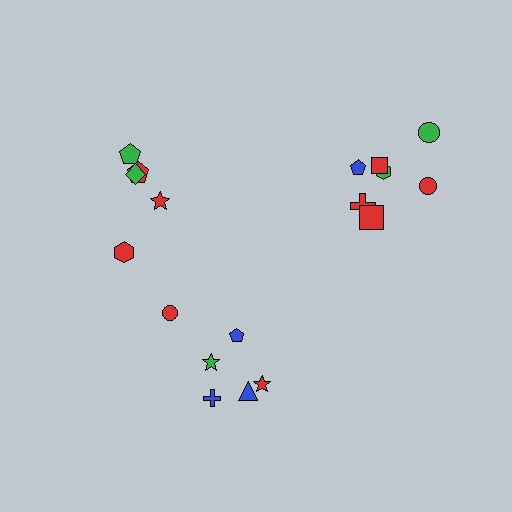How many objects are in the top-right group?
There are 7 objects.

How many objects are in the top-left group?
There are 5 objects.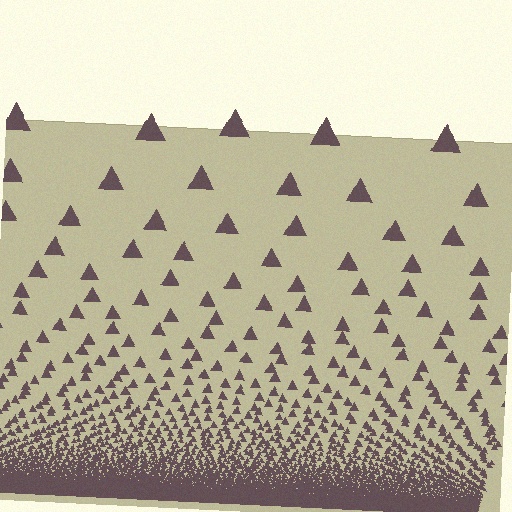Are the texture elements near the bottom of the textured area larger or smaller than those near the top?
Smaller. The gradient is inverted — elements near the bottom are smaller and denser.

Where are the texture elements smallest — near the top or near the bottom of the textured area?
Near the bottom.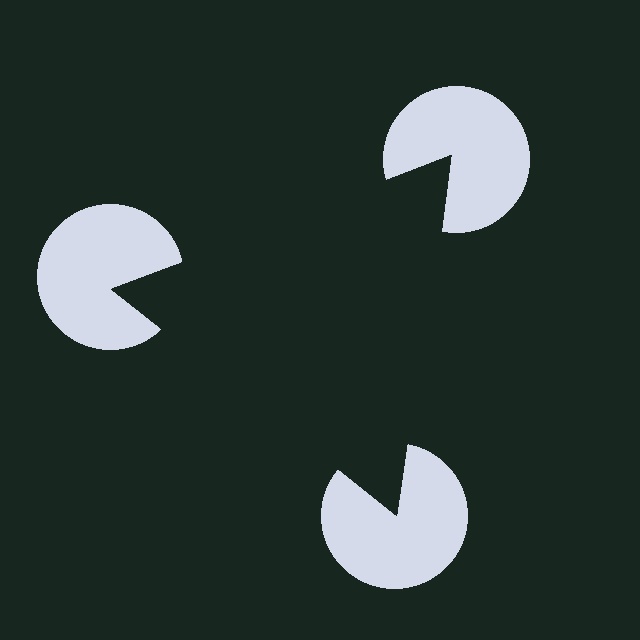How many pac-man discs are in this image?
There are 3 — one at each vertex of the illusory triangle.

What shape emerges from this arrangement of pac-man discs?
An illusory triangle — its edges are inferred from the aligned wedge cuts in the pac-man discs, not physically drawn.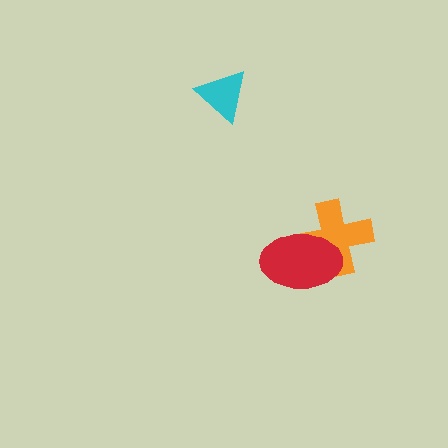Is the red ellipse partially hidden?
No, no other shape covers it.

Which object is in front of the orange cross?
The red ellipse is in front of the orange cross.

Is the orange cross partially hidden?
Yes, it is partially covered by another shape.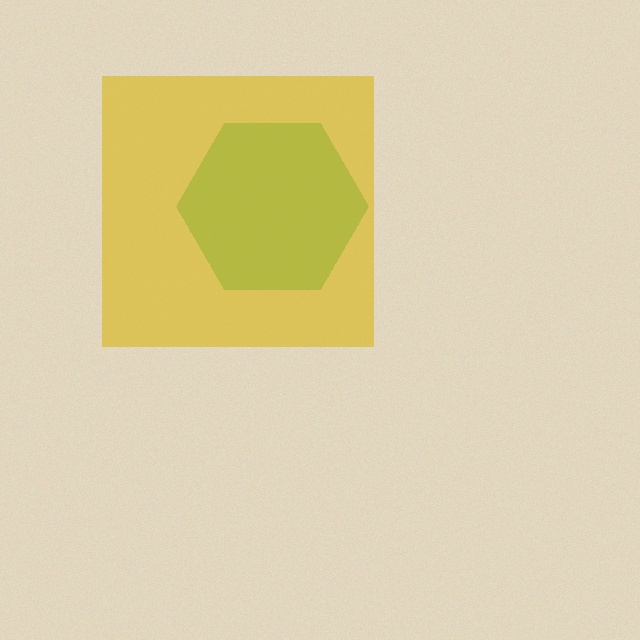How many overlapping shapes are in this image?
There are 2 overlapping shapes in the image.